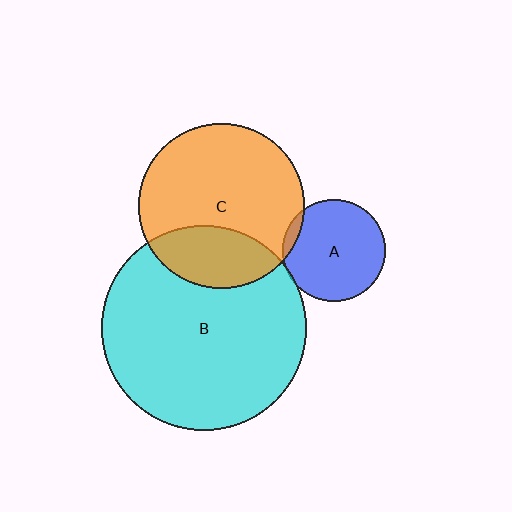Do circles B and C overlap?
Yes.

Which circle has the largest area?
Circle B (cyan).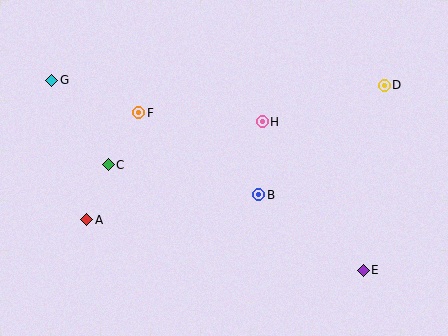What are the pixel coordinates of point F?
Point F is at (139, 113).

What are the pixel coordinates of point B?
Point B is at (259, 195).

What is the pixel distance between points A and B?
The distance between A and B is 174 pixels.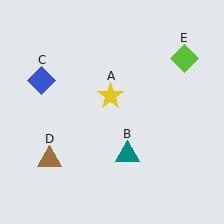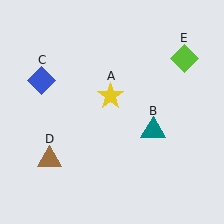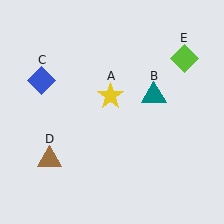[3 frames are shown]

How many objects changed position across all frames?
1 object changed position: teal triangle (object B).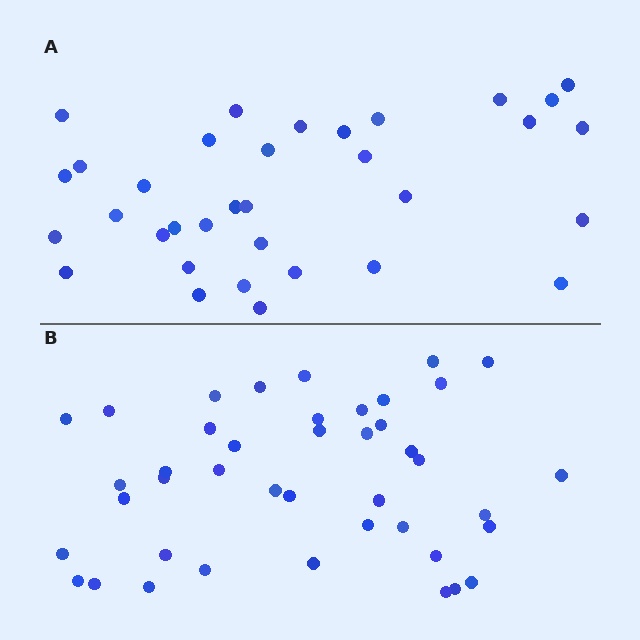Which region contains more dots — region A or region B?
Region B (the bottom region) has more dots.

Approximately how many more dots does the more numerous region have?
Region B has roughly 8 or so more dots than region A.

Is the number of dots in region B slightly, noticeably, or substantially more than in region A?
Region B has only slightly more — the two regions are fairly close. The ratio is roughly 1.2 to 1.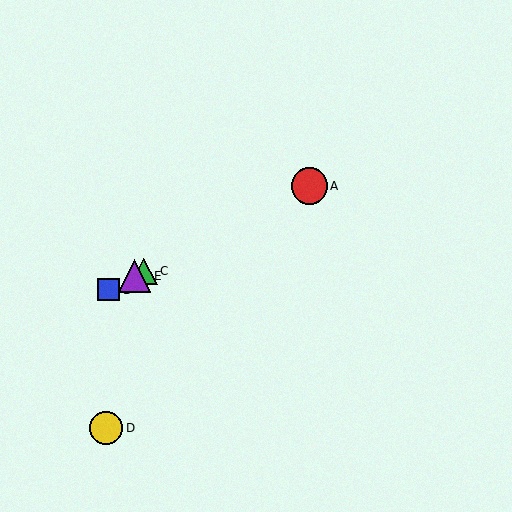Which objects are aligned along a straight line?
Objects A, B, C, E are aligned along a straight line.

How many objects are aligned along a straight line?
4 objects (A, B, C, E) are aligned along a straight line.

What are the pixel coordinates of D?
Object D is at (106, 428).